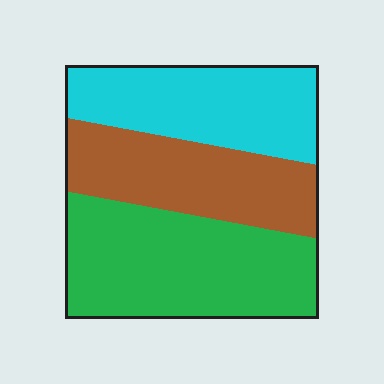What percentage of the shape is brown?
Brown covers around 30% of the shape.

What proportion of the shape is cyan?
Cyan takes up about one third (1/3) of the shape.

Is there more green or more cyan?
Green.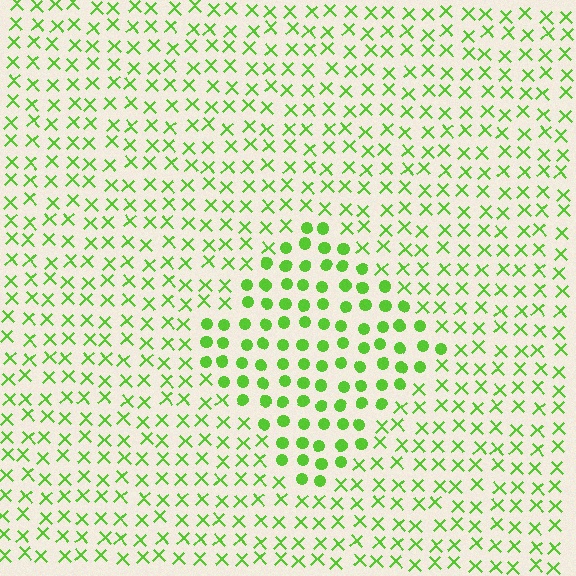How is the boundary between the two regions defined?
The boundary is defined by a change in element shape: circles inside vs. X marks outside. All elements share the same color and spacing.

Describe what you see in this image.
The image is filled with small lime elements arranged in a uniform grid. A diamond-shaped region contains circles, while the surrounding area contains X marks. The boundary is defined purely by the change in element shape.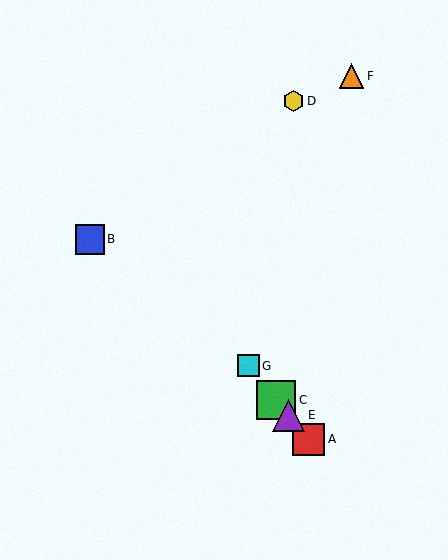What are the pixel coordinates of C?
Object C is at (276, 400).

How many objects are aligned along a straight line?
4 objects (A, C, E, G) are aligned along a straight line.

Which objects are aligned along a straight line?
Objects A, C, E, G are aligned along a straight line.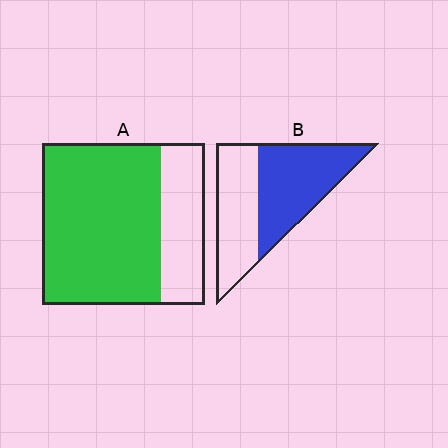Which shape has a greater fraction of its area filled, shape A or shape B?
Shape A.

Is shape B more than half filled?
Yes.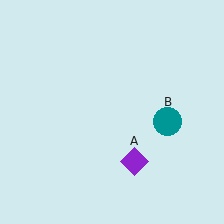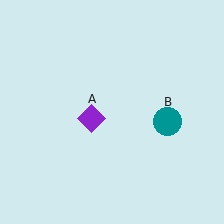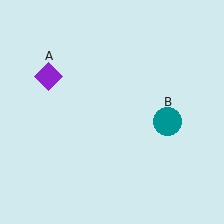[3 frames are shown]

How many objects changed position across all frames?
1 object changed position: purple diamond (object A).